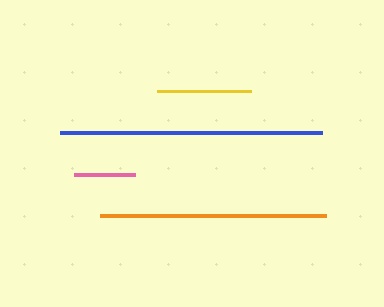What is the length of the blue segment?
The blue segment is approximately 261 pixels long.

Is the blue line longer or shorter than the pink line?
The blue line is longer than the pink line.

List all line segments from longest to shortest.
From longest to shortest: blue, orange, yellow, pink.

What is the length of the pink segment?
The pink segment is approximately 62 pixels long.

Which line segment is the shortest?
The pink line is the shortest at approximately 62 pixels.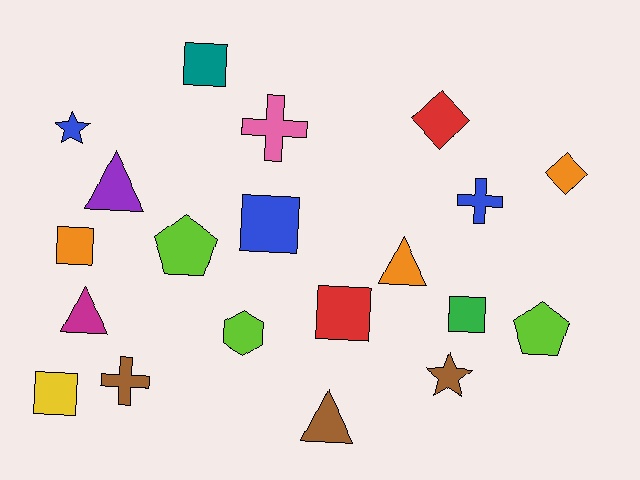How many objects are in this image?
There are 20 objects.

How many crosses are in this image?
There are 3 crosses.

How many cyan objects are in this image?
There are no cyan objects.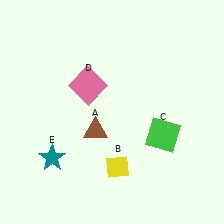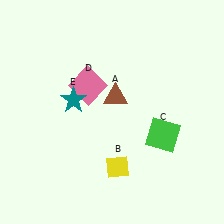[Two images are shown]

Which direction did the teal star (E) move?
The teal star (E) moved up.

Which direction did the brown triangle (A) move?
The brown triangle (A) moved up.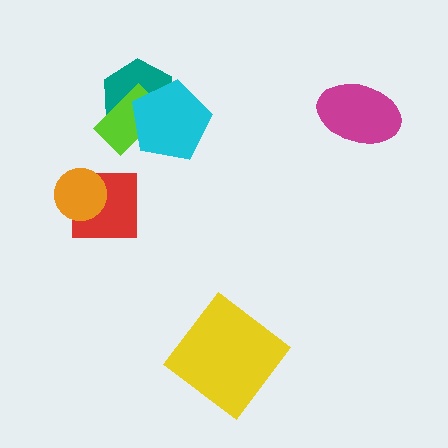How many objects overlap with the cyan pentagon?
2 objects overlap with the cyan pentagon.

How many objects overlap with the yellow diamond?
0 objects overlap with the yellow diamond.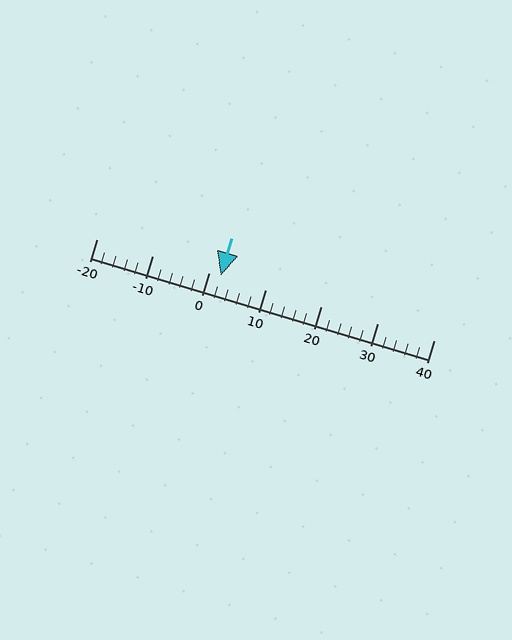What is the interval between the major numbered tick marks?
The major tick marks are spaced 10 units apart.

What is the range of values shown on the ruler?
The ruler shows values from -20 to 40.